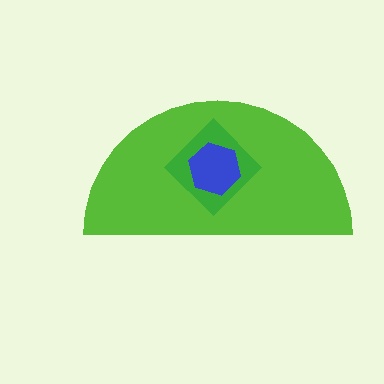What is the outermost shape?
The lime semicircle.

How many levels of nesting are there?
3.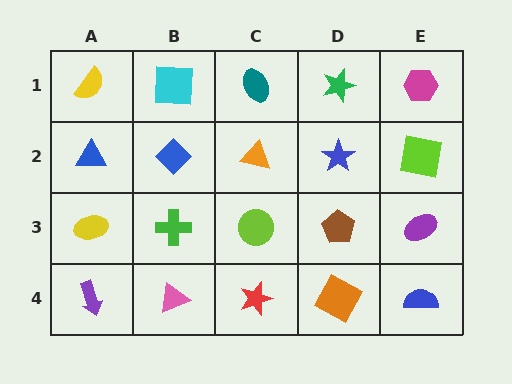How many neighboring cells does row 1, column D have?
3.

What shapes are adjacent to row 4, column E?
A purple ellipse (row 3, column E), an orange square (row 4, column D).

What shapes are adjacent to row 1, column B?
A blue diamond (row 2, column B), a yellow semicircle (row 1, column A), a teal ellipse (row 1, column C).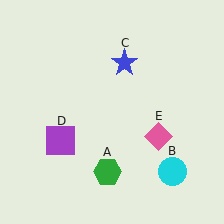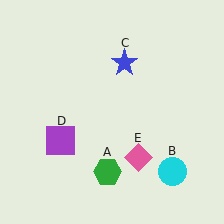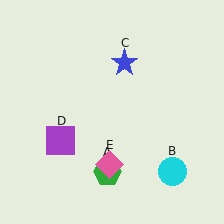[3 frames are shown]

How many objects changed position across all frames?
1 object changed position: pink diamond (object E).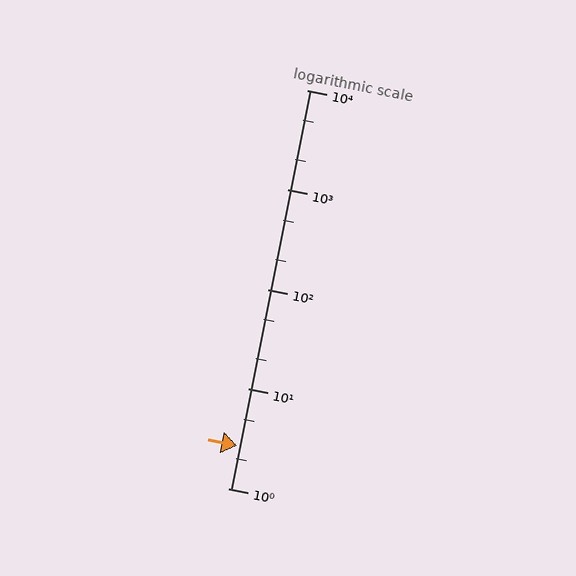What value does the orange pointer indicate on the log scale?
The pointer indicates approximately 2.7.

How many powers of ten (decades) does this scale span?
The scale spans 4 decades, from 1 to 10000.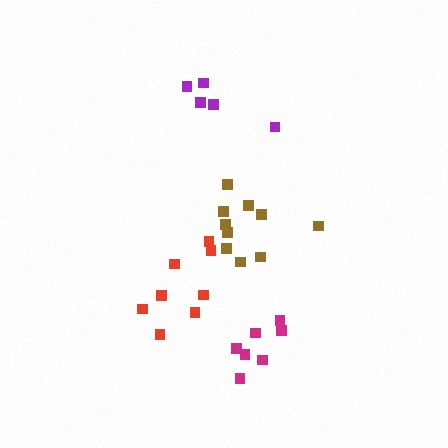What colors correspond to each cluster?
The clusters are colored: brown, purple, red, magenta.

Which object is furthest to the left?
The red cluster is leftmost.